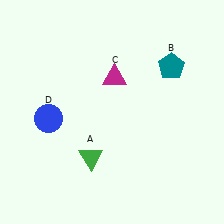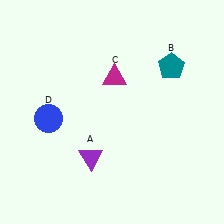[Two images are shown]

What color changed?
The triangle (A) changed from green in Image 1 to purple in Image 2.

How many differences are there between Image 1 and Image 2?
There is 1 difference between the two images.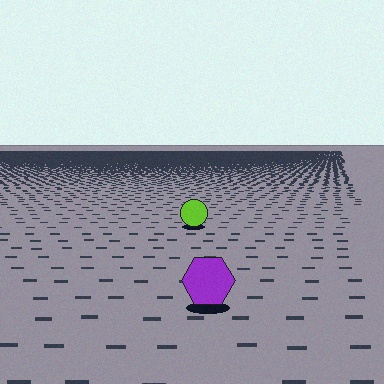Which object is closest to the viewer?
The purple hexagon is closest. The texture marks near it are larger and more spread out.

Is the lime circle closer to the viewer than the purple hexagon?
No. The purple hexagon is closer — you can tell from the texture gradient: the ground texture is coarser near it.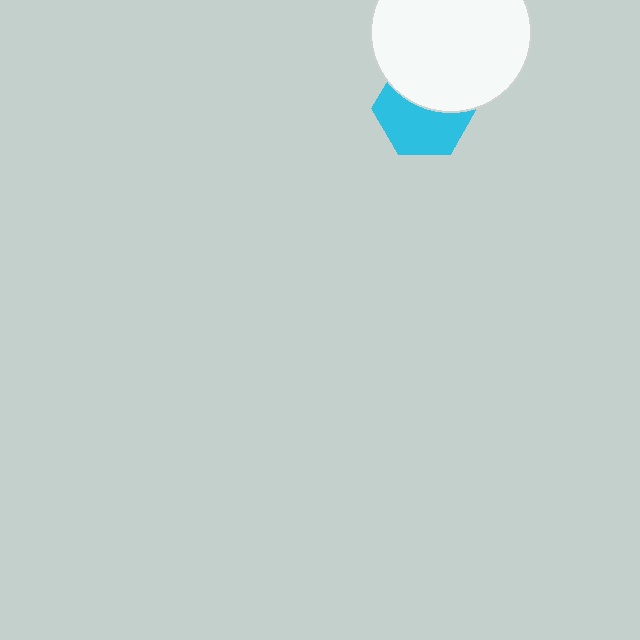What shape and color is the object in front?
The object in front is a white circle.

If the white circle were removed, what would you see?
You would see the complete cyan hexagon.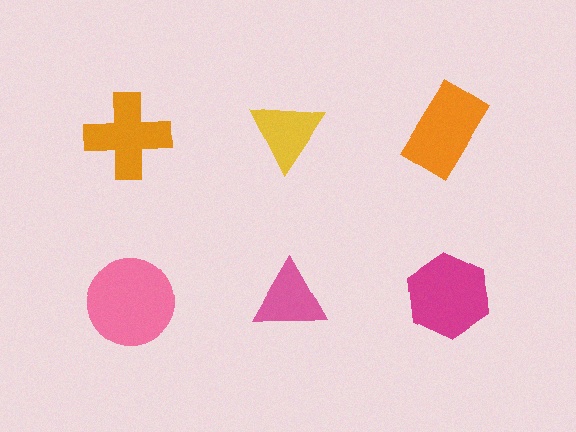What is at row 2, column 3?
A magenta hexagon.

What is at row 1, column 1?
An orange cross.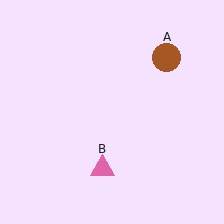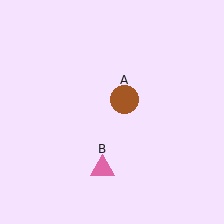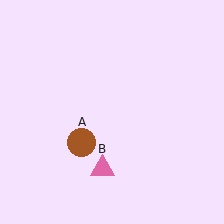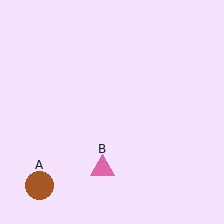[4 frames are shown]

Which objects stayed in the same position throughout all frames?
Pink triangle (object B) remained stationary.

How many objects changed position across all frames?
1 object changed position: brown circle (object A).